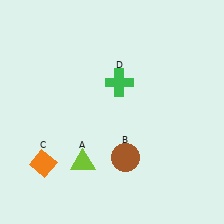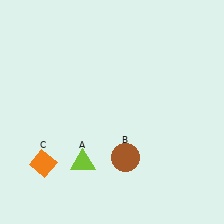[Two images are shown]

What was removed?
The green cross (D) was removed in Image 2.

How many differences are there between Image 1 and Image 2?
There is 1 difference between the two images.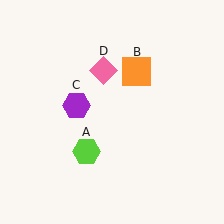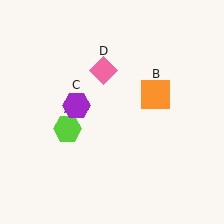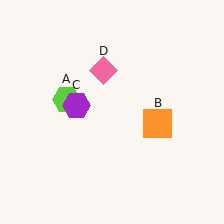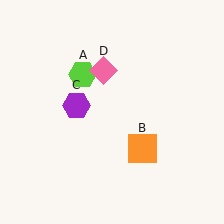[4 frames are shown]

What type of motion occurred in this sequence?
The lime hexagon (object A), orange square (object B) rotated clockwise around the center of the scene.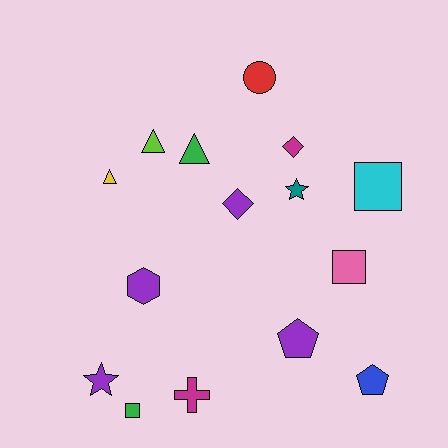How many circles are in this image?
There is 1 circle.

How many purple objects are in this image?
There are 4 purple objects.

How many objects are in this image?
There are 15 objects.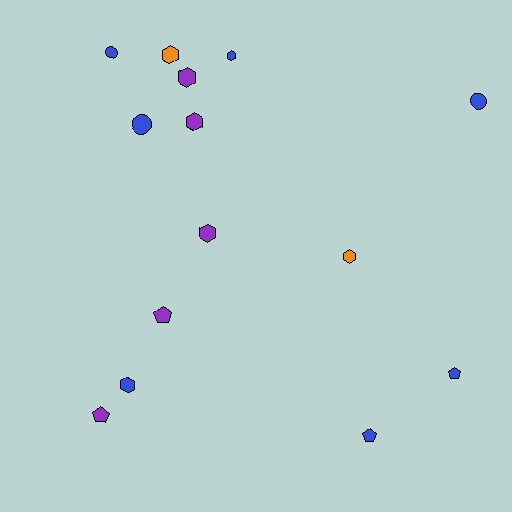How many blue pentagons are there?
There are 2 blue pentagons.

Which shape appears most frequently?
Hexagon, with 7 objects.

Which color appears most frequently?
Blue, with 7 objects.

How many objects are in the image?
There are 14 objects.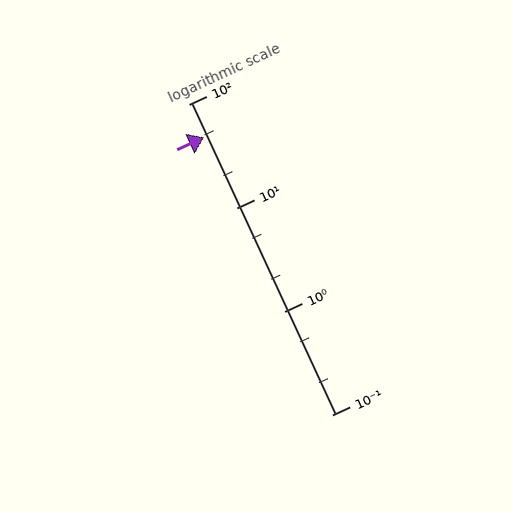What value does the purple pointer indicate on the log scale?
The pointer indicates approximately 48.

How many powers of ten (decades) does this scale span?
The scale spans 3 decades, from 0.1 to 100.